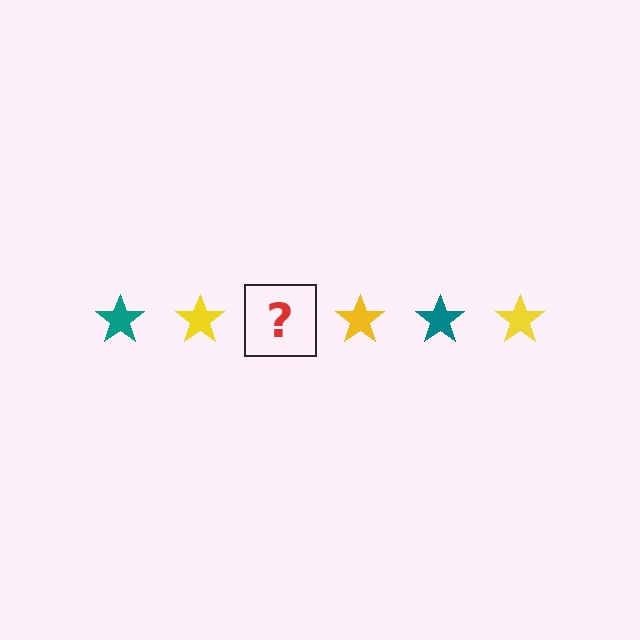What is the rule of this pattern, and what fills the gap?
The rule is that the pattern cycles through teal, yellow stars. The gap should be filled with a teal star.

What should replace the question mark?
The question mark should be replaced with a teal star.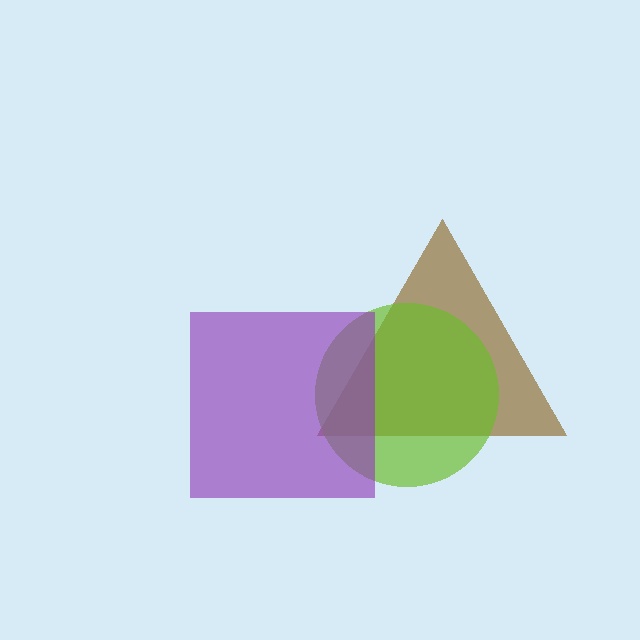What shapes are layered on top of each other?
The layered shapes are: a brown triangle, a lime circle, a purple square.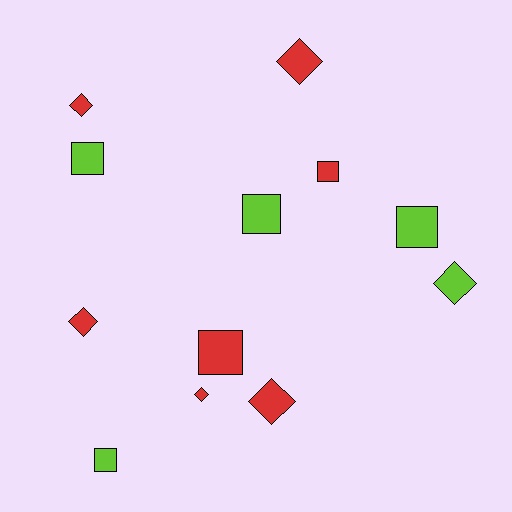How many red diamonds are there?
There are 5 red diamonds.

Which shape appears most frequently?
Diamond, with 6 objects.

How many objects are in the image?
There are 12 objects.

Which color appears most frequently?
Red, with 7 objects.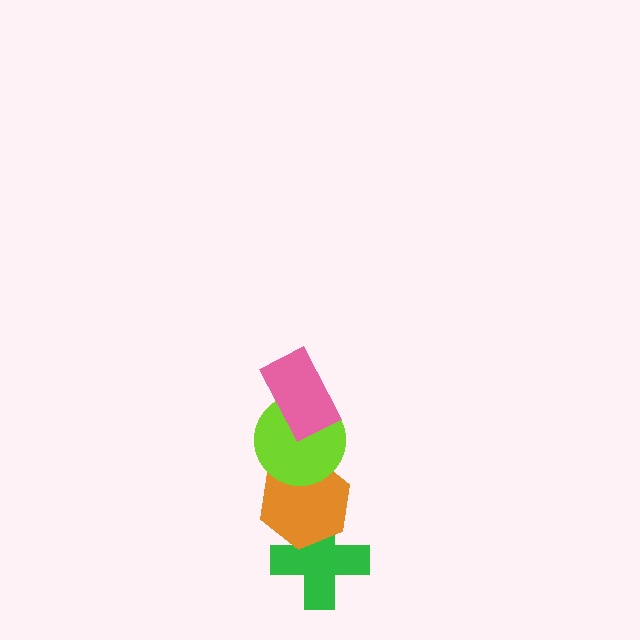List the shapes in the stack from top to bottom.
From top to bottom: the pink rectangle, the lime circle, the orange hexagon, the green cross.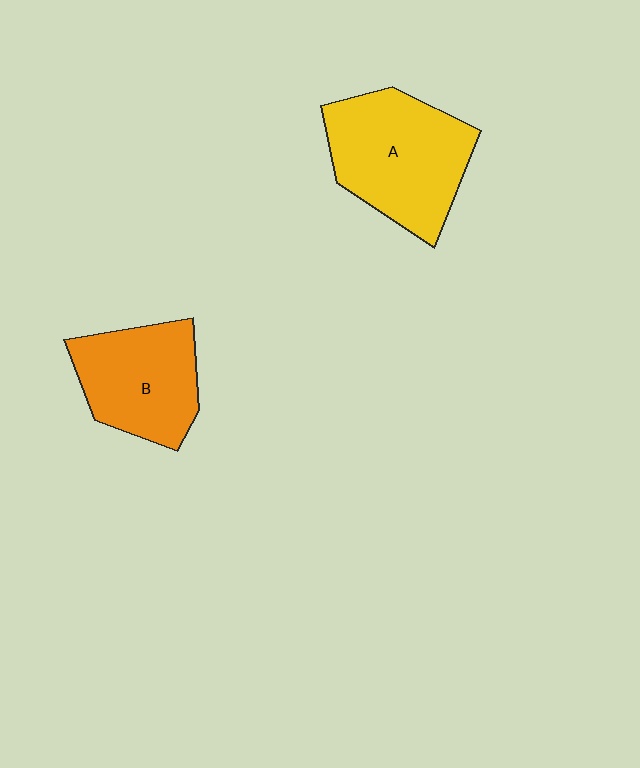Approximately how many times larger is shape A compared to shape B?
Approximately 1.3 times.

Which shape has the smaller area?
Shape B (orange).